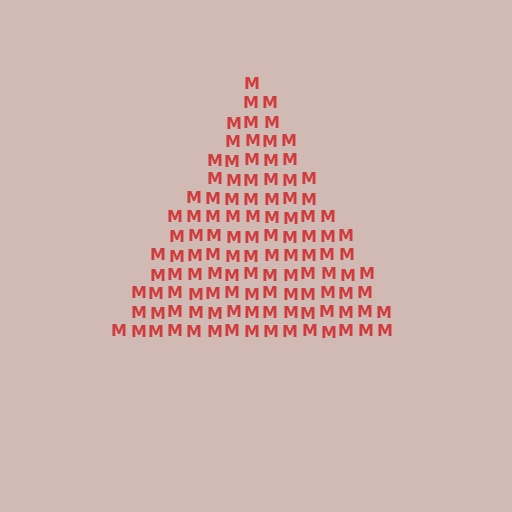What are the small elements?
The small elements are letter M's.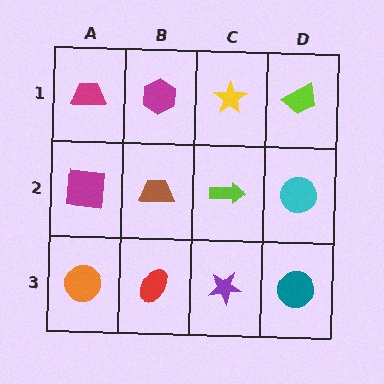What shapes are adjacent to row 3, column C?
A lime arrow (row 2, column C), a red ellipse (row 3, column B), a teal circle (row 3, column D).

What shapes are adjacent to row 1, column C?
A lime arrow (row 2, column C), a magenta hexagon (row 1, column B), a lime trapezoid (row 1, column D).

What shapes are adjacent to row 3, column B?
A brown trapezoid (row 2, column B), an orange circle (row 3, column A), a purple star (row 3, column C).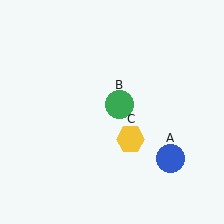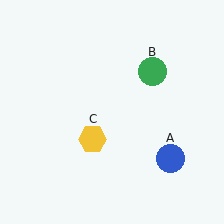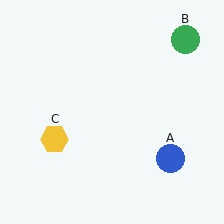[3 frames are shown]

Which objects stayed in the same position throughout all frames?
Blue circle (object A) remained stationary.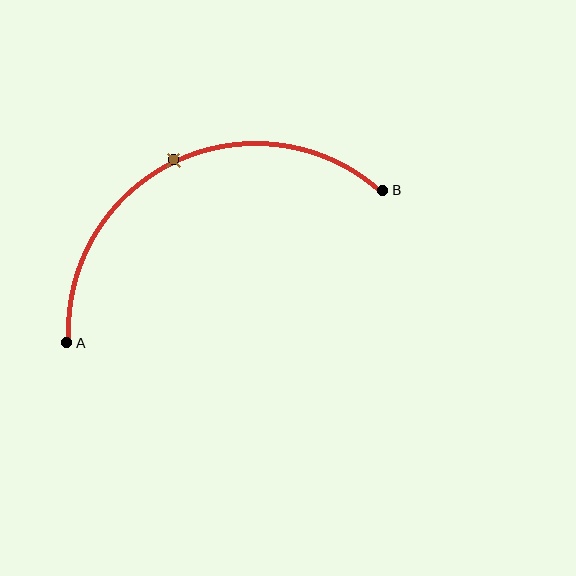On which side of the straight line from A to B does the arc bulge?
The arc bulges above the straight line connecting A and B.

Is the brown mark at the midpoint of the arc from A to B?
Yes. The brown mark lies on the arc at equal arc-length from both A and B — it is the arc midpoint.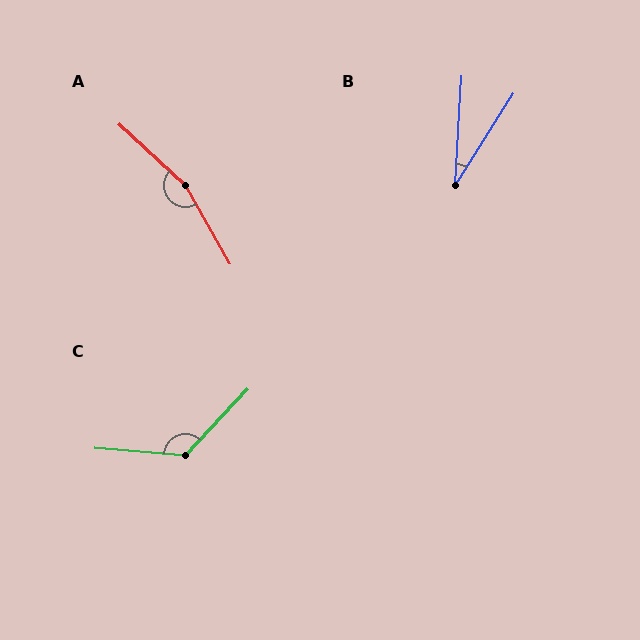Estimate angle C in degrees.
Approximately 129 degrees.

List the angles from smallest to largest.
B (29°), C (129°), A (162°).